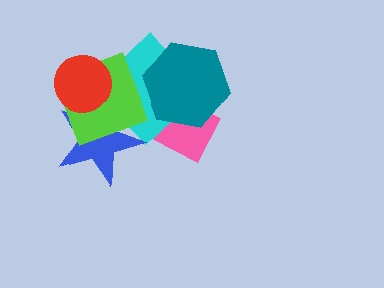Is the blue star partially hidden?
Yes, it is partially covered by another shape.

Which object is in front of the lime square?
The red circle is in front of the lime square.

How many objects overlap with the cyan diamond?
4 objects overlap with the cyan diamond.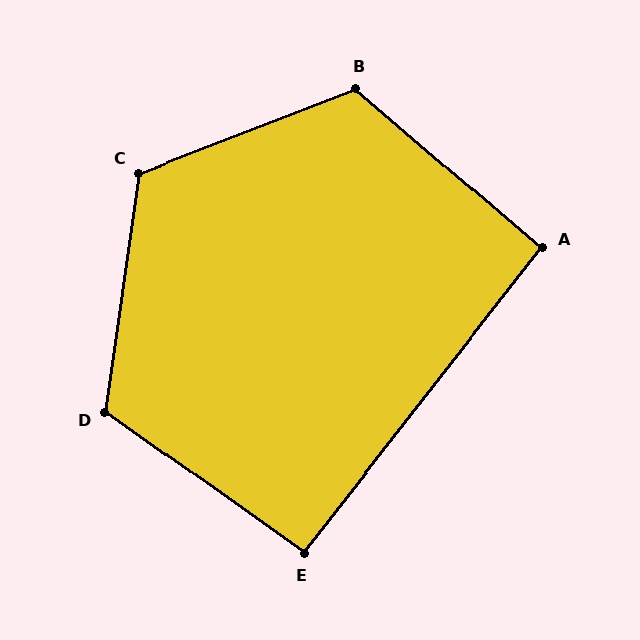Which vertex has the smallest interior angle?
A, at approximately 92 degrees.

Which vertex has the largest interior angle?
C, at approximately 119 degrees.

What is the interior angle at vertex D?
Approximately 118 degrees (obtuse).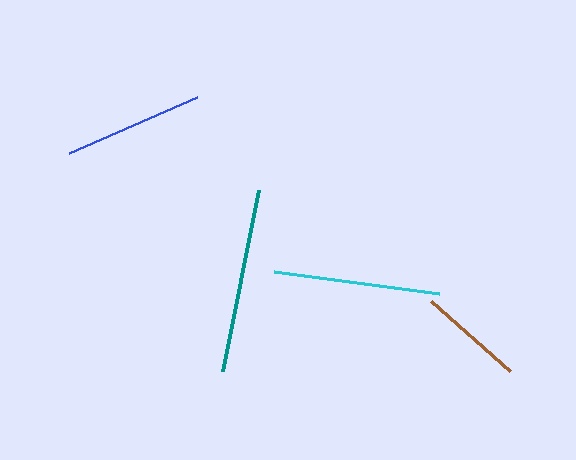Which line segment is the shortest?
The brown line is the shortest at approximately 105 pixels.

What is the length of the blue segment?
The blue segment is approximately 140 pixels long.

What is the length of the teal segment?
The teal segment is approximately 184 pixels long.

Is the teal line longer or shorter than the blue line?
The teal line is longer than the blue line.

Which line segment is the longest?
The teal line is the longest at approximately 184 pixels.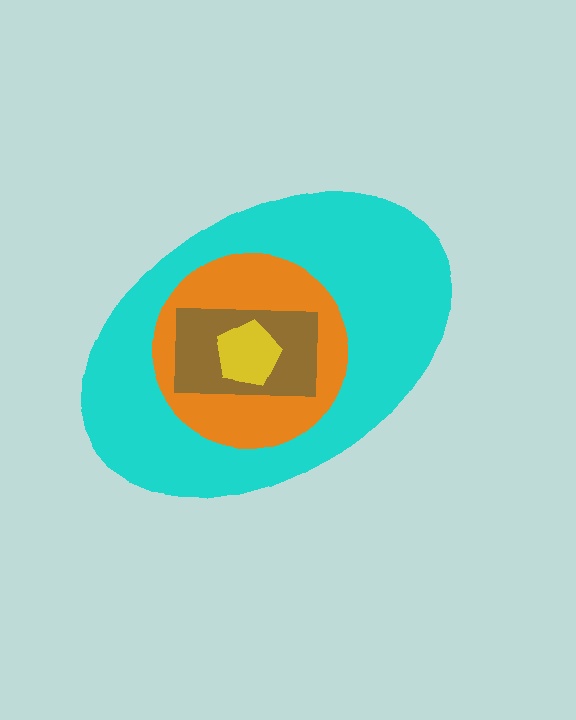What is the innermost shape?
The yellow pentagon.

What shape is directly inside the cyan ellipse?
The orange circle.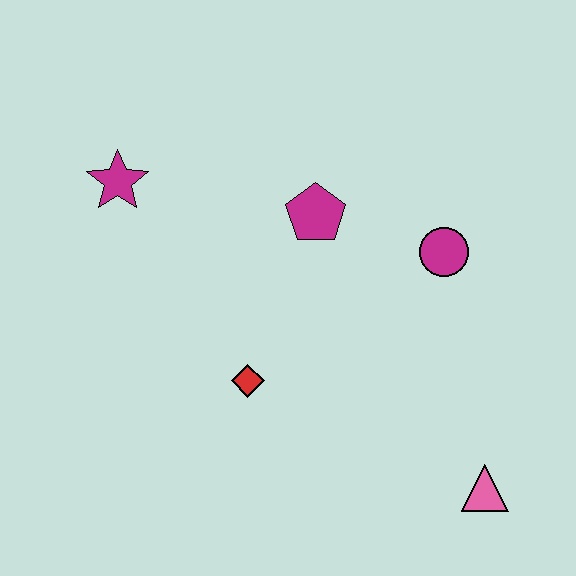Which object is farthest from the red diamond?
The pink triangle is farthest from the red diamond.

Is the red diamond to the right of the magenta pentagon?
No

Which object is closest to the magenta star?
The magenta pentagon is closest to the magenta star.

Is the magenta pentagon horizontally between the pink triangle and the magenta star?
Yes